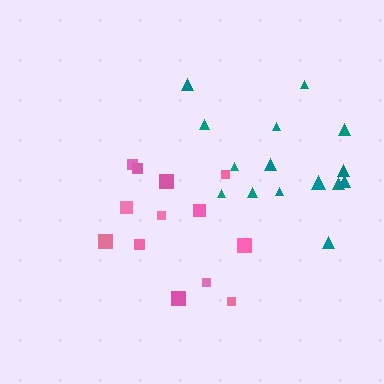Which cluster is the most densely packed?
Pink.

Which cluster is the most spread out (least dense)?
Teal.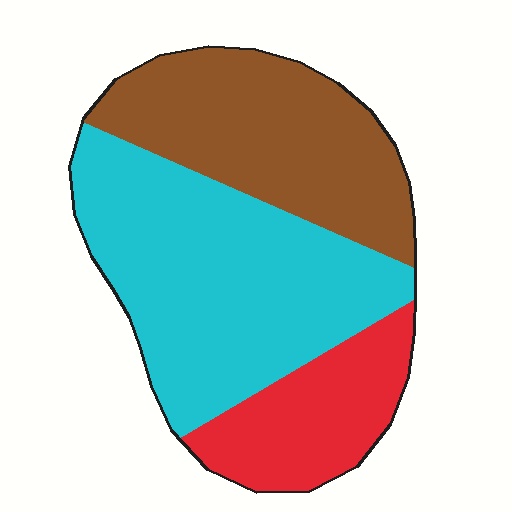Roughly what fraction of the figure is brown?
Brown covers 33% of the figure.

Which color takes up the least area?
Red, at roughly 20%.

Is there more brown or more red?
Brown.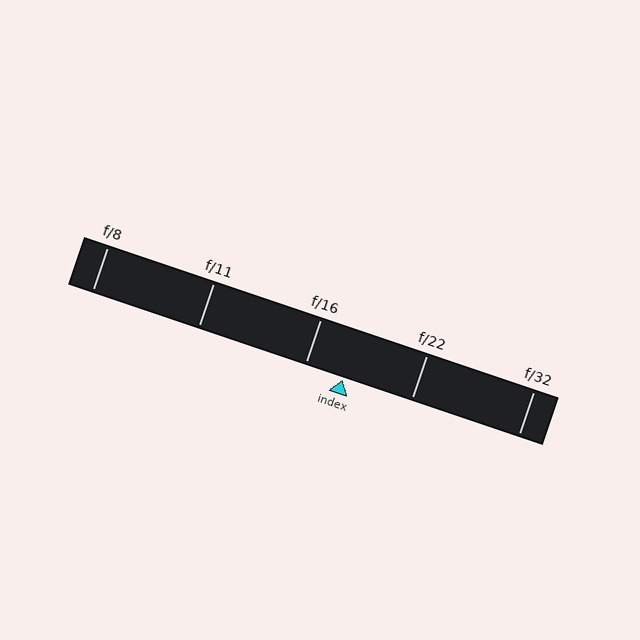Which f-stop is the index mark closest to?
The index mark is closest to f/16.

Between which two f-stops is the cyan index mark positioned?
The index mark is between f/16 and f/22.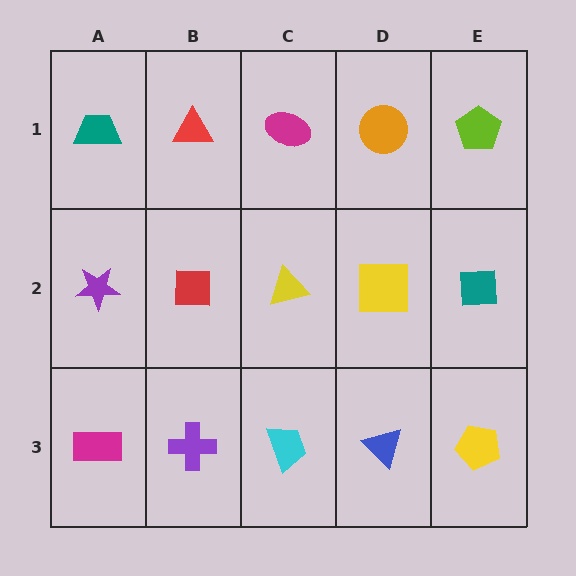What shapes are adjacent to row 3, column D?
A yellow square (row 2, column D), a cyan trapezoid (row 3, column C), a yellow pentagon (row 3, column E).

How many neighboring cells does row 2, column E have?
3.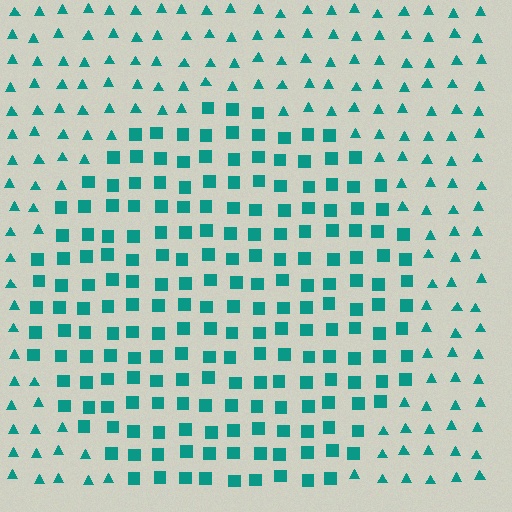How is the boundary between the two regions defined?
The boundary is defined by a change in element shape: squares inside vs. triangles outside. All elements share the same color and spacing.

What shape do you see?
I see a circle.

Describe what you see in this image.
The image is filled with small teal elements arranged in a uniform grid. A circle-shaped region contains squares, while the surrounding area contains triangles. The boundary is defined purely by the change in element shape.